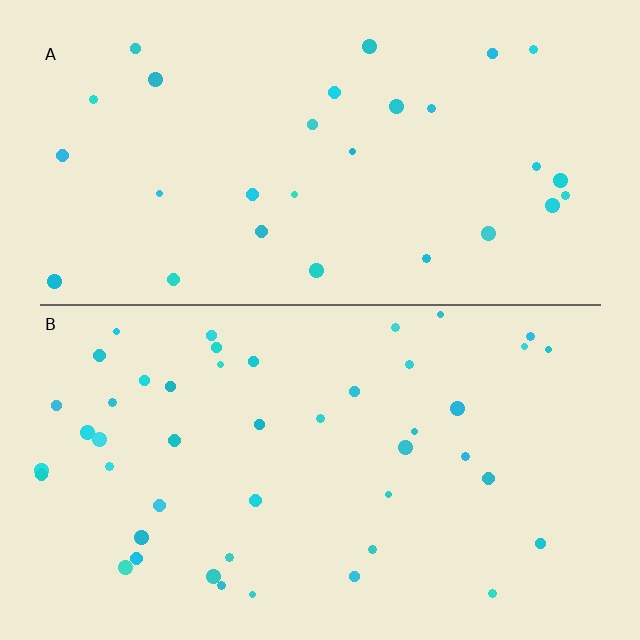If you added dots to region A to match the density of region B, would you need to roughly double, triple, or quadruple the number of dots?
Approximately double.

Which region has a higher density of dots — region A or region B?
B (the bottom).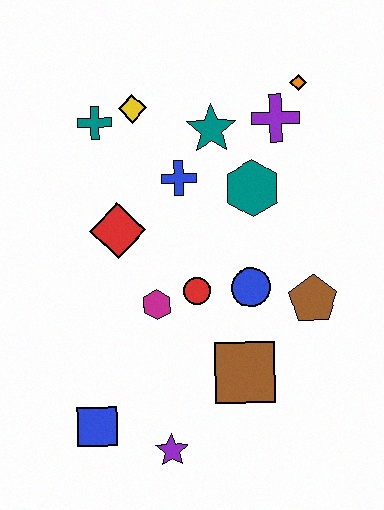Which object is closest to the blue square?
The purple star is closest to the blue square.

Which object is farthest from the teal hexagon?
The blue square is farthest from the teal hexagon.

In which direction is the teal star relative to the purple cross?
The teal star is to the left of the purple cross.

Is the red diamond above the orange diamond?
No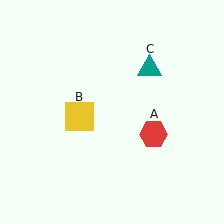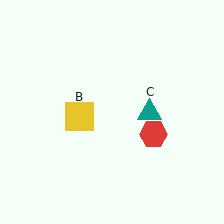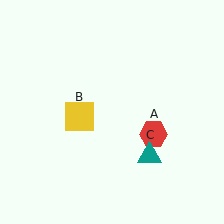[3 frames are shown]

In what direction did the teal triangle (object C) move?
The teal triangle (object C) moved down.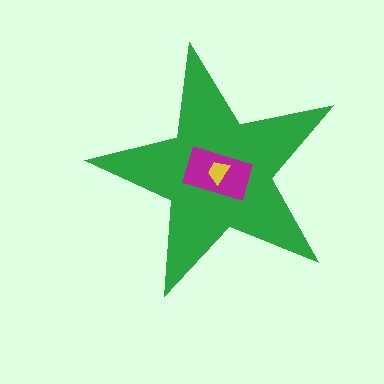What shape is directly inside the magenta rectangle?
The yellow trapezoid.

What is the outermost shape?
The green star.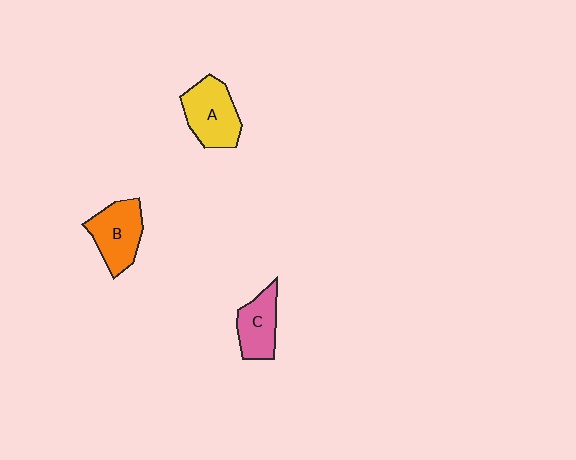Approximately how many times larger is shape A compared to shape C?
Approximately 1.3 times.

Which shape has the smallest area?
Shape C (pink).